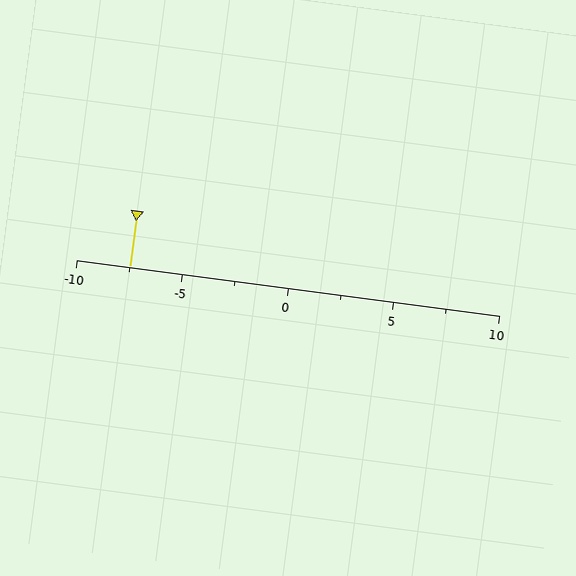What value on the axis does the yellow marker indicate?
The marker indicates approximately -7.5.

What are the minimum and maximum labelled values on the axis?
The axis runs from -10 to 10.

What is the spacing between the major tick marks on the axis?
The major ticks are spaced 5 apart.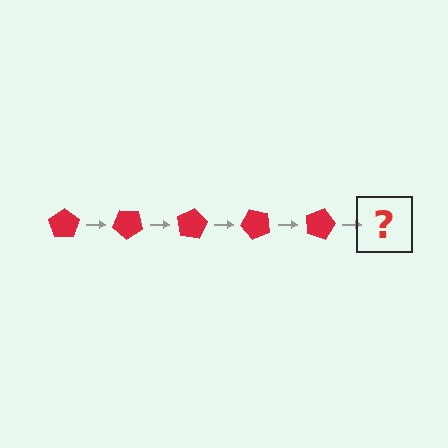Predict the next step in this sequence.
The next step is a red pentagon rotated 200 degrees.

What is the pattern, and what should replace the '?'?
The pattern is that the pentagon rotates 40 degrees each step. The '?' should be a red pentagon rotated 200 degrees.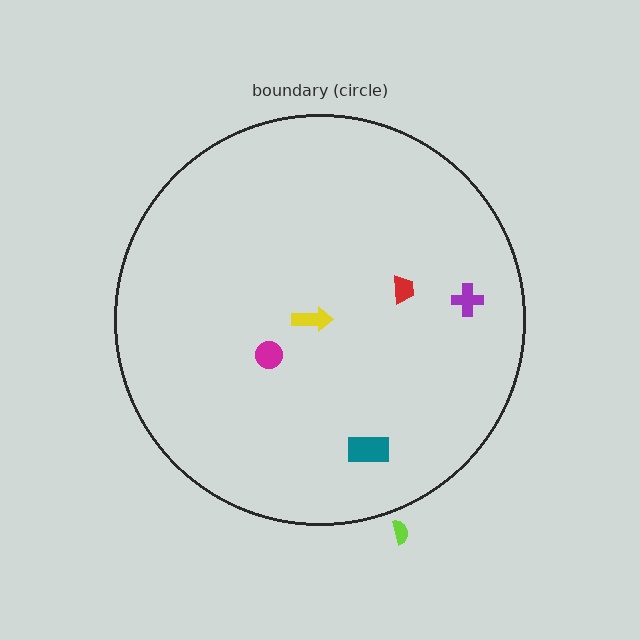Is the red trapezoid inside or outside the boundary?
Inside.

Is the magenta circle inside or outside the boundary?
Inside.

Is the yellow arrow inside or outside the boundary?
Inside.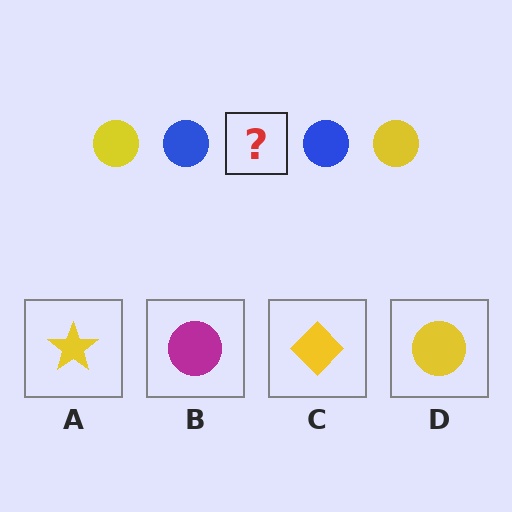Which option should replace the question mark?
Option D.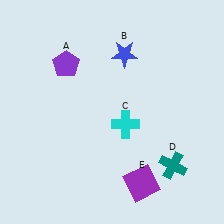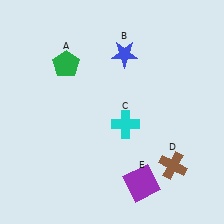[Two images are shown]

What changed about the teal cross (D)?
In Image 1, D is teal. In Image 2, it changed to brown.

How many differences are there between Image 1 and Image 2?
There are 2 differences between the two images.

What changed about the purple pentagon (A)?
In Image 1, A is purple. In Image 2, it changed to green.